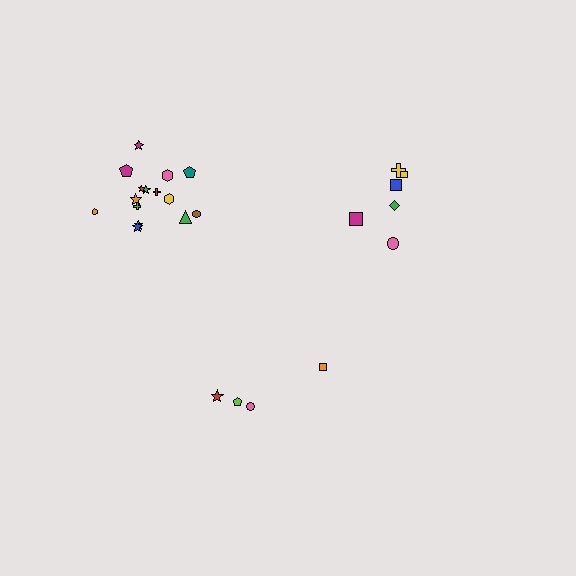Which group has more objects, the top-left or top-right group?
The top-left group.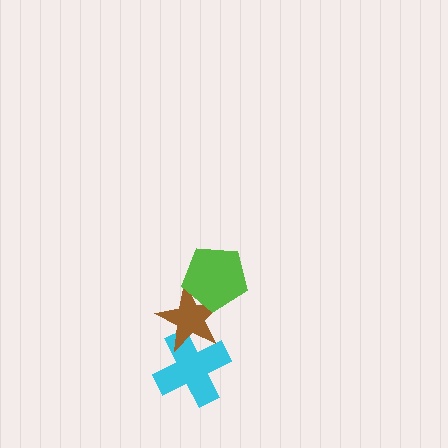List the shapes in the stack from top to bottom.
From top to bottom: the lime pentagon, the brown star, the cyan cross.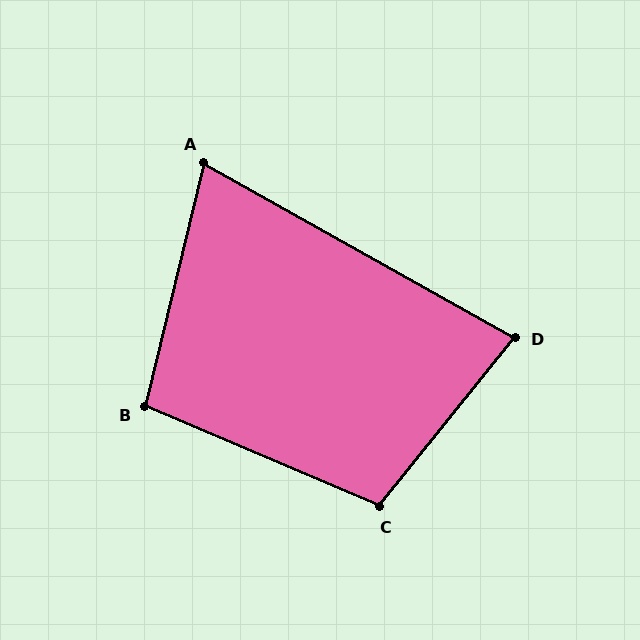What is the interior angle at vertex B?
Approximately 99 degrees (obtuse).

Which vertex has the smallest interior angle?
A, at approximately 74 degrees.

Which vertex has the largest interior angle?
C, at approximately 106 degrees.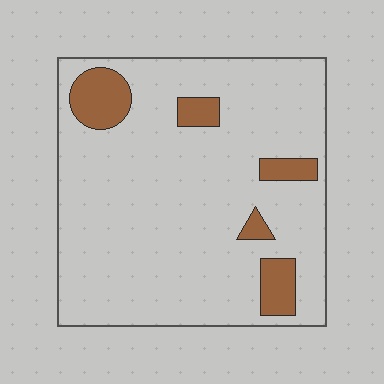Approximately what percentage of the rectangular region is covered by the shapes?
Approximately 10%.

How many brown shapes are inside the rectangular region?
5.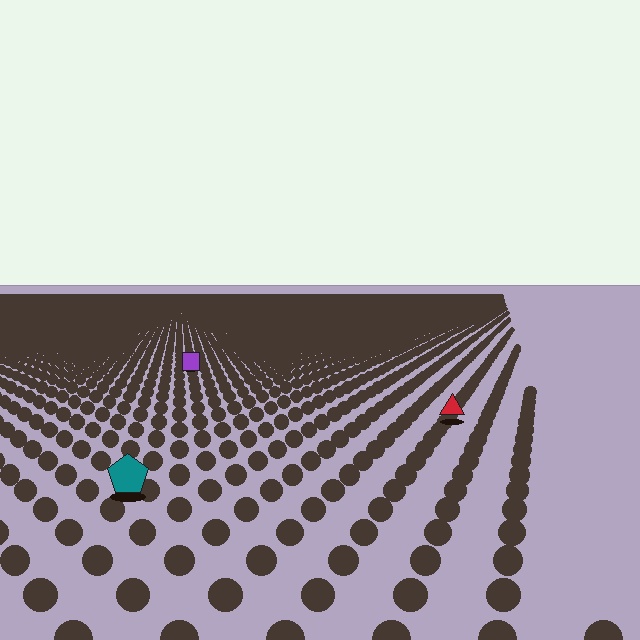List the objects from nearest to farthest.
From nearest to farthest: the teal pentagon, the red triangle, the purple square.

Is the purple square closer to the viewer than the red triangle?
No. The red triangle is closer — you can tell from the texture gradient: the ground texture is coarser near it.